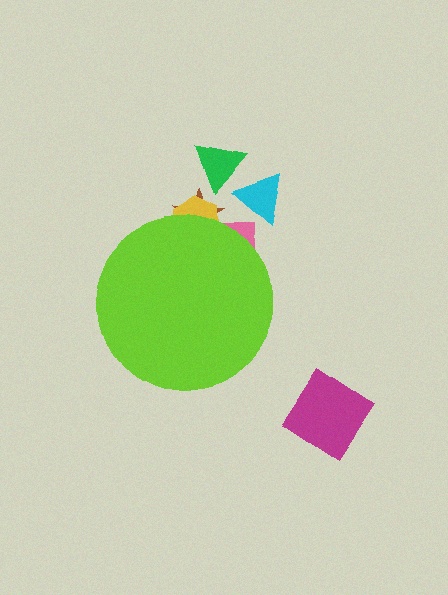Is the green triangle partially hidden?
No, the green triangle is fully visible.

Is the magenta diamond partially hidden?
No, the magenta diamond is fully visible.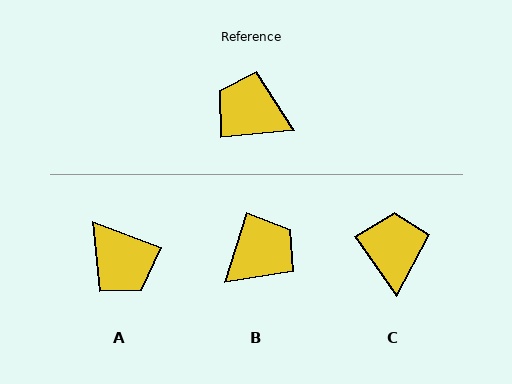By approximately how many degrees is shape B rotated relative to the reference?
Approximately 114 degrees clockwise.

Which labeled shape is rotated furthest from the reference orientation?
A, about 153 degrees away.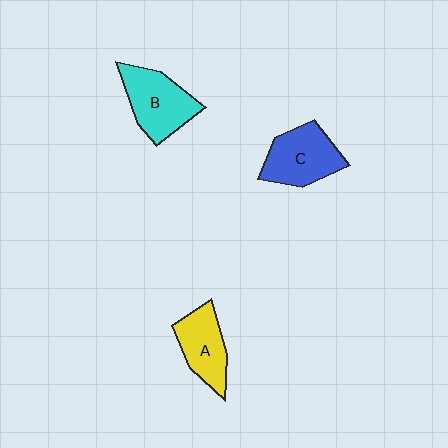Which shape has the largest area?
Shape B (cyan).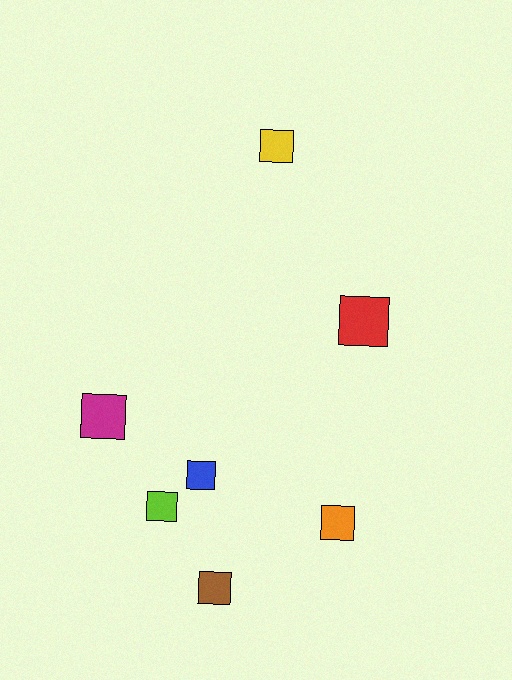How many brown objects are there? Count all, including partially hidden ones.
There is 1 brown object.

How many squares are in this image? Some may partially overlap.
There are 7 squares.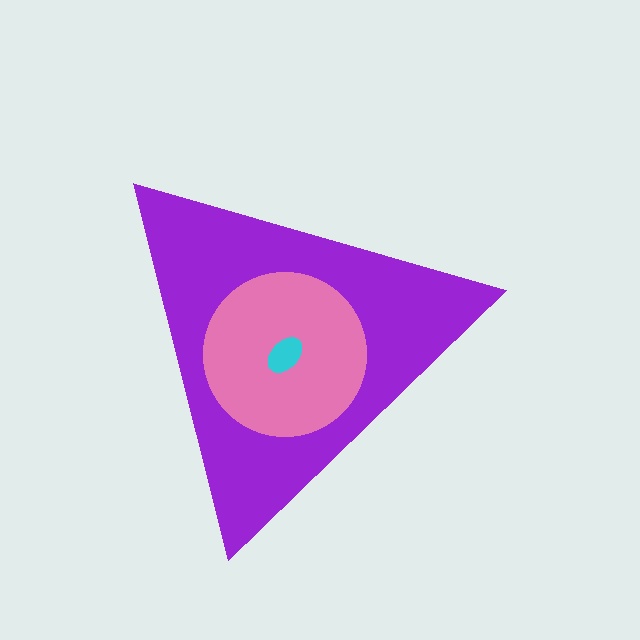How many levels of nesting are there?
3.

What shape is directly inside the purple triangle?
The pink circle.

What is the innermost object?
The cyan ellipse.